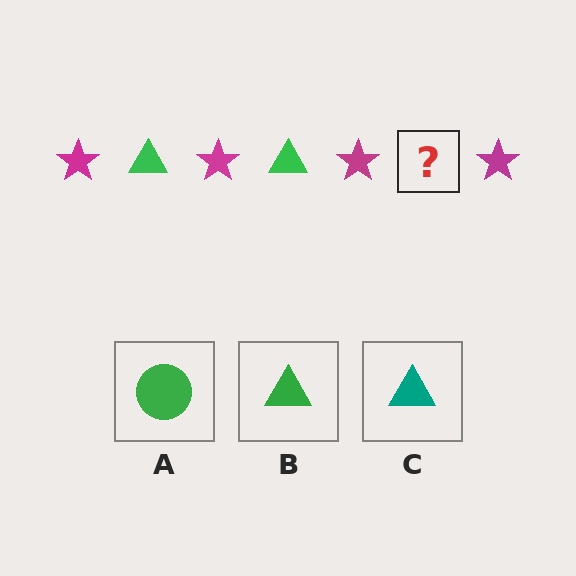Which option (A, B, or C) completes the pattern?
B.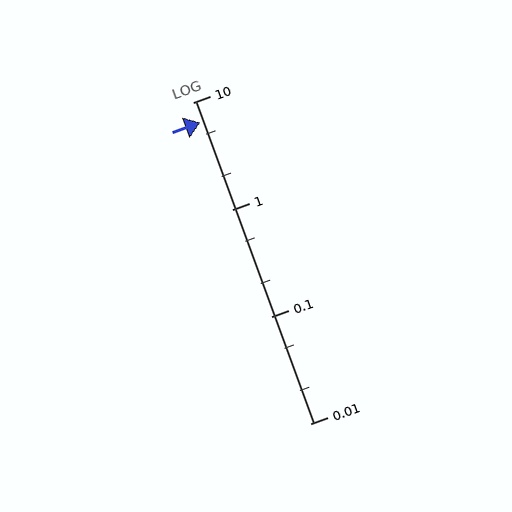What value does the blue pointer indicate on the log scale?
The pointer indicates approximately 6.5.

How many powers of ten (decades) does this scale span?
The scale spans 3 decades, from 0.01 to 10.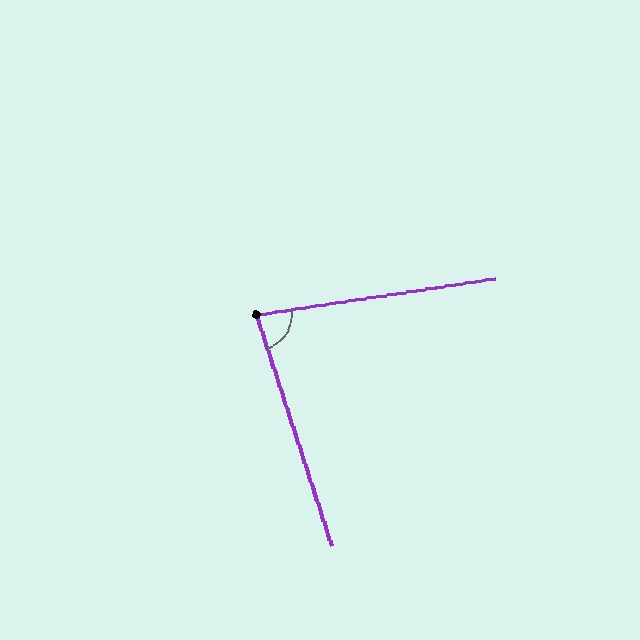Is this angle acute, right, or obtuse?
It is acute.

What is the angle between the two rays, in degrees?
Approximately 81 degrees.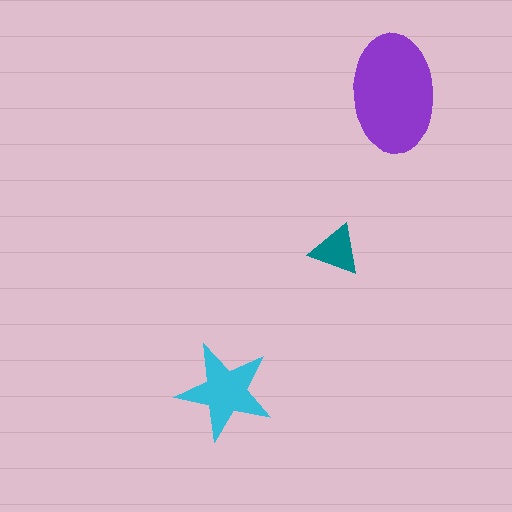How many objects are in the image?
There are 3 objects in the image.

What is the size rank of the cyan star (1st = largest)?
2nd.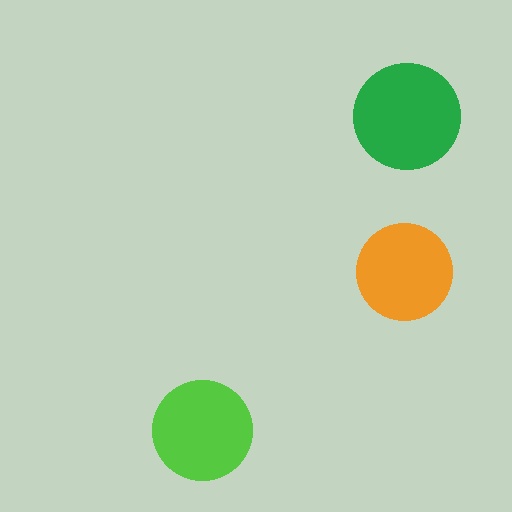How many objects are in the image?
There are 3 objects in the image.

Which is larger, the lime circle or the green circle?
The green one.